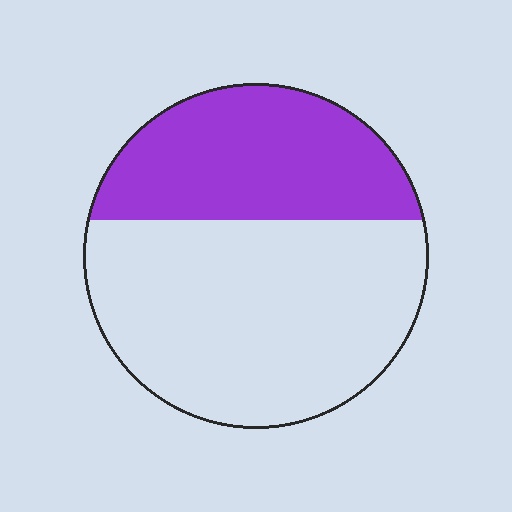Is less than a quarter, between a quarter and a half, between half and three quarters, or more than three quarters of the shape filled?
Between a quarter and a half.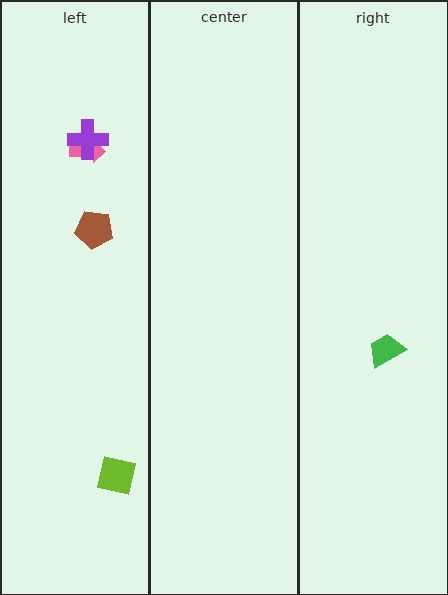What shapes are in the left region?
The brown pentagon, the pink arrow, the purple cross, the lime square.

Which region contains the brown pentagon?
The left region.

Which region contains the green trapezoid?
The right region.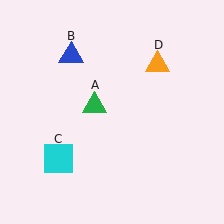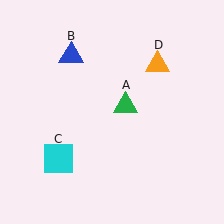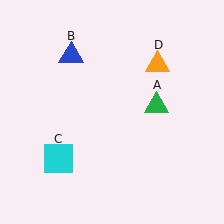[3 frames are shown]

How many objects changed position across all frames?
1 object changed position: green triangle (object A).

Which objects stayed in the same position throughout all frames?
Blue triangle (object B) and cyan square (object C) and orange triangle (object D) remained stationary.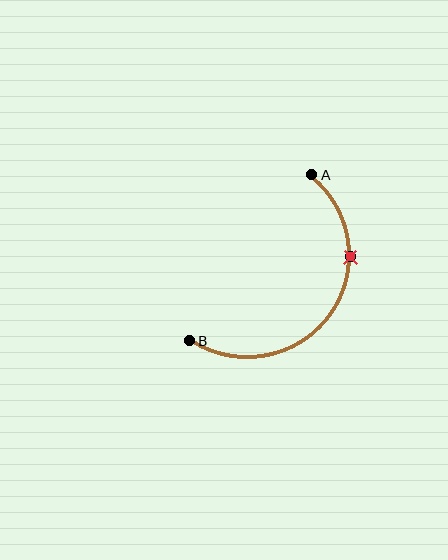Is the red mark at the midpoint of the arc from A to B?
No. The red mark lies on the arc but is closer to endpoint A. The arc midpoint would be at the point on the curve equidistant along the arc from both A and B.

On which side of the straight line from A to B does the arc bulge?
The arc bulges below and to the right of the straight line connecting A and B.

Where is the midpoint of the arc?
The arc midpoint is the point on the curve farthest from the straight line joining A and B. It sits below and to the right of that line.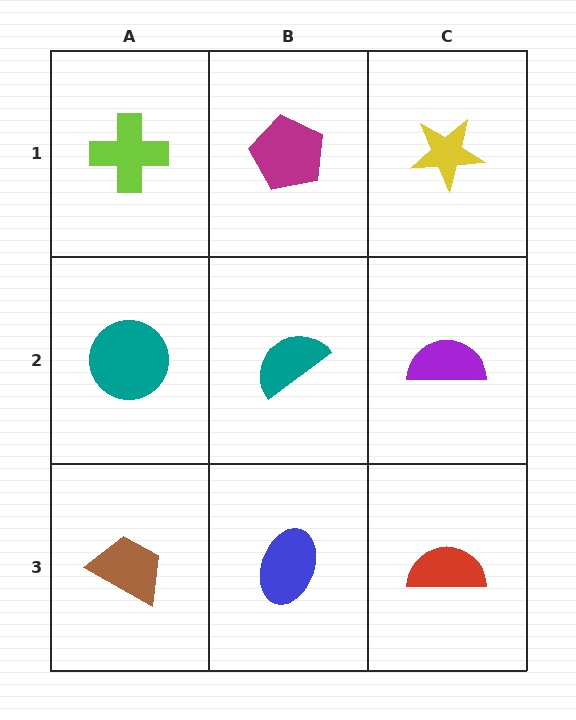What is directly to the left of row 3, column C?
A blue ellipse.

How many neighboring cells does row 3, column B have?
3.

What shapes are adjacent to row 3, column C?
A purple semicircle (row 2, column C), a blue ellipse (row 3, column B).